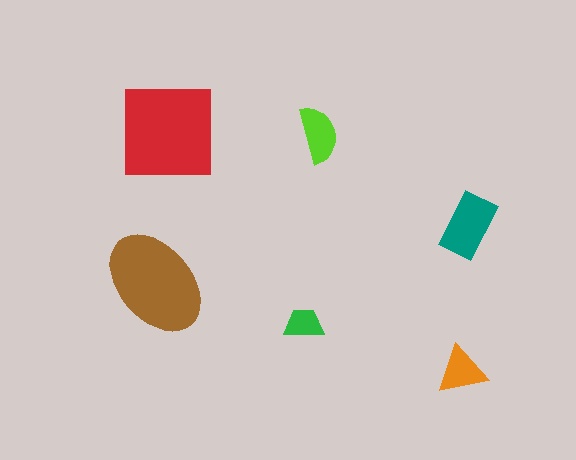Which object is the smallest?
The green trapezoid.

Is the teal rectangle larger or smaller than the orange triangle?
Larger.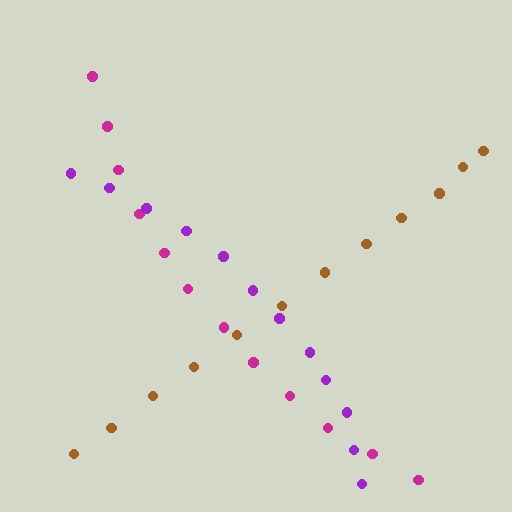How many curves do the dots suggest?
There are 3 distinct paths.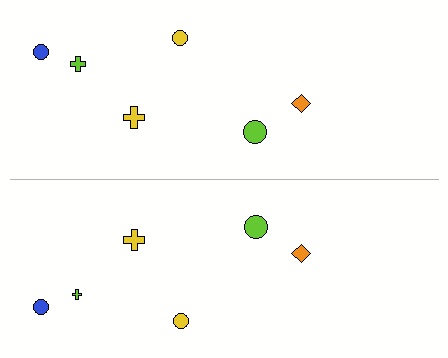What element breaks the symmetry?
The lime cross on the bottom side has a different size than its mirror counterpart.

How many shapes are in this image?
There are 12 shapes in this image.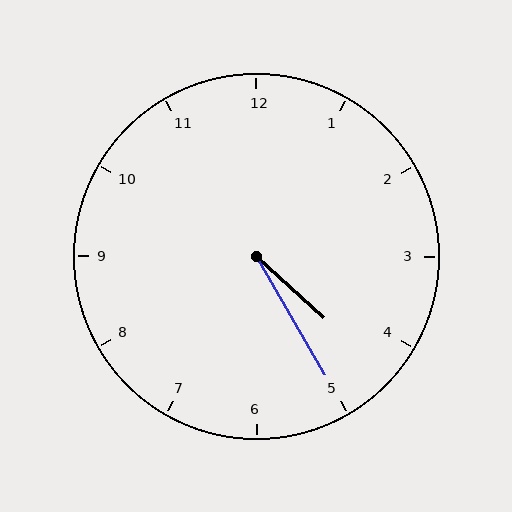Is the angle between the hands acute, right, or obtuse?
It is acute.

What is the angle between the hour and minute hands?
Approximately 18 degrees.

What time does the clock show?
4:25.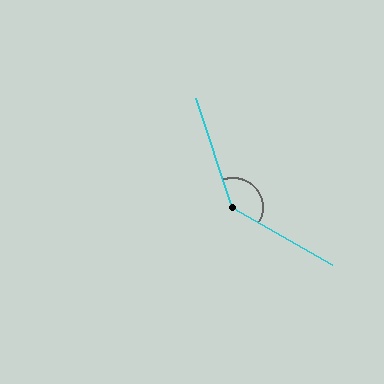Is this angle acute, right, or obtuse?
It is obtuse.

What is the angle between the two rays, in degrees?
Approximately 138 degrees.